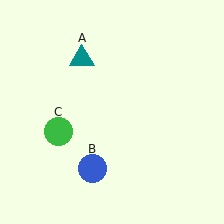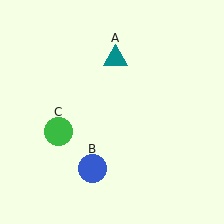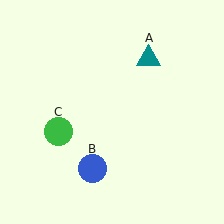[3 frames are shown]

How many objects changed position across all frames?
1 object changed position: teal triangle (object A).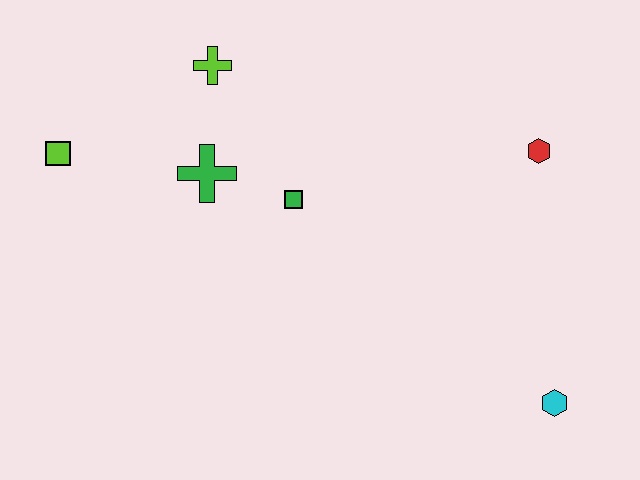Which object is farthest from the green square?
The cyan hexagon is farthest from the green square.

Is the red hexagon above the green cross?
Yes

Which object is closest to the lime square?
The green cross is closest to the lime square.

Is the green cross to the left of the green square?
Yes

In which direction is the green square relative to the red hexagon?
The green square is to the left of the red hexagon.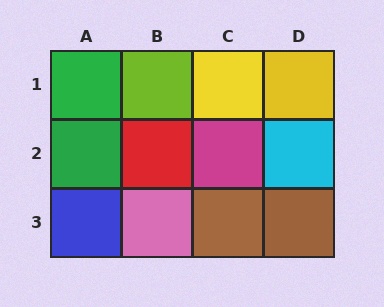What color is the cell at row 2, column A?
Green.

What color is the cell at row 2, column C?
Magenta.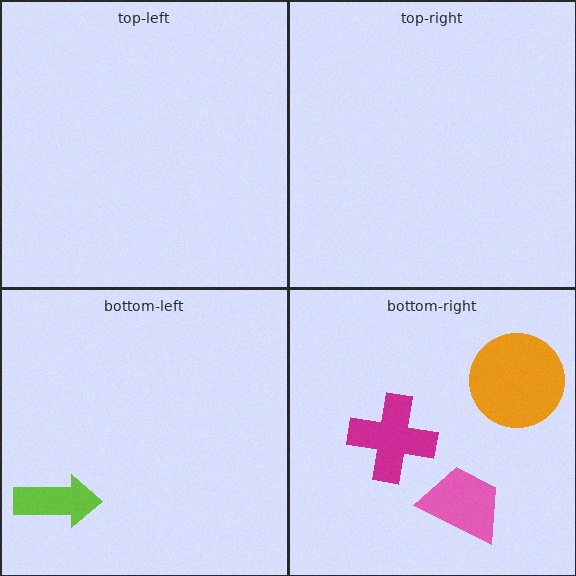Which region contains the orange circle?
The bottom-right region.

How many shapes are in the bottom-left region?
1.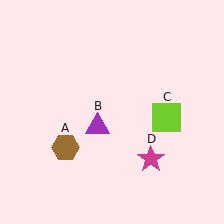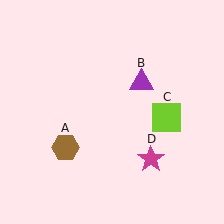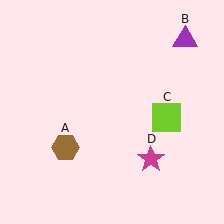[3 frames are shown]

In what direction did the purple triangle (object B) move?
The purple triangle (object B) moved up and to the right.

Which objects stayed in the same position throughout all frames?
Brown hexagon (object A) and lime square (object C) and magenta star (object D) remained stationary.